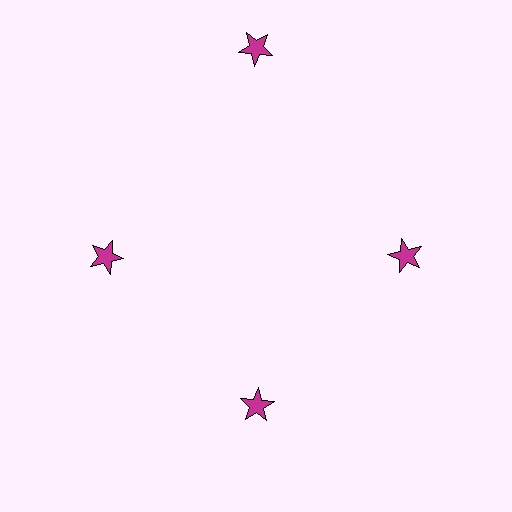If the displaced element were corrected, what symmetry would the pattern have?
It would have 4-fold rotational symmetry — the pattern would map onto itself every 90 degrees.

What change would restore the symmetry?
The symmetry would be restored by moving it inward, back onto the ring so that all 4 stars sit at equal angles and equal distance from the center.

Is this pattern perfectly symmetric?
No. The 4 magenta stars are arranged in a ring, but one element near the 12 o'clock position is pushed outward from the center, breaking the 4-fold rotational symmetry.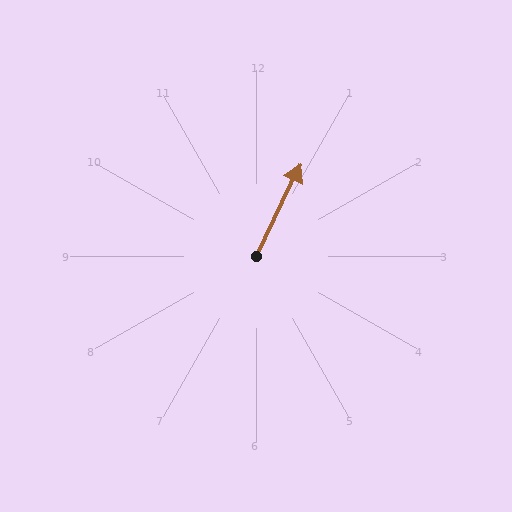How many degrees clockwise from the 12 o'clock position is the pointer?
Approximately 26 degrees.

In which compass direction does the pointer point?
Northeast.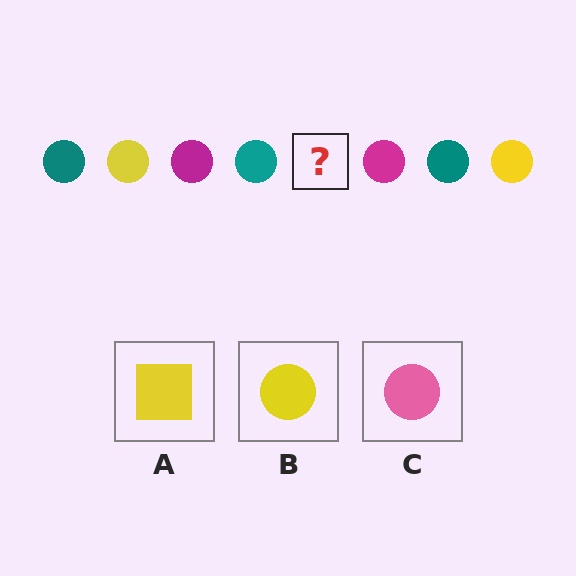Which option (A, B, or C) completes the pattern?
B.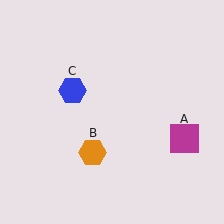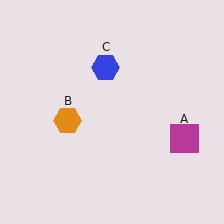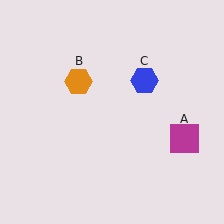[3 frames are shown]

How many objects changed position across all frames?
2 objects changed position: orange hexagon (object B), blue hexagon (object C).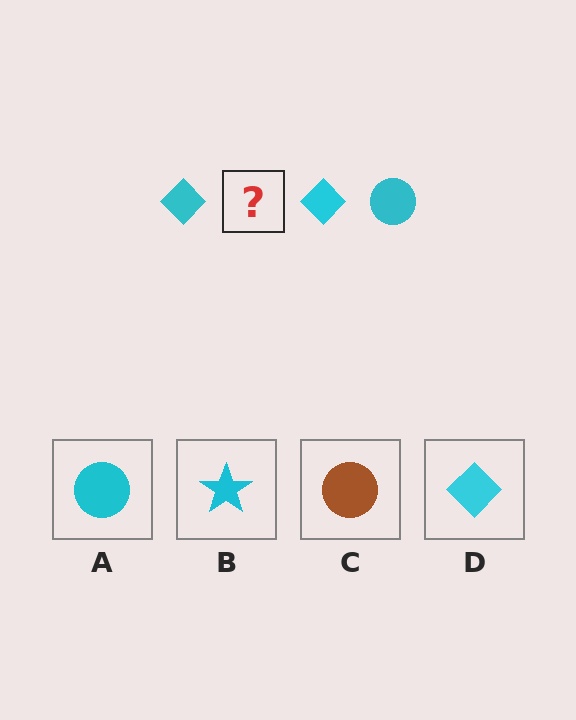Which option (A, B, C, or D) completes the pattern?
A.